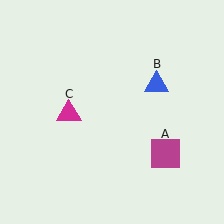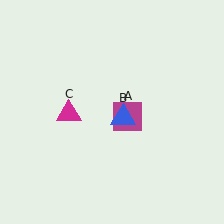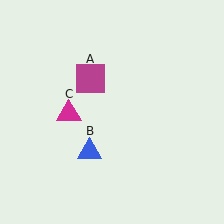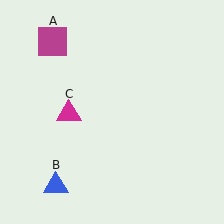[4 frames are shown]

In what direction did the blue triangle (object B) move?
The blue triangle (object B) moved down and to the left.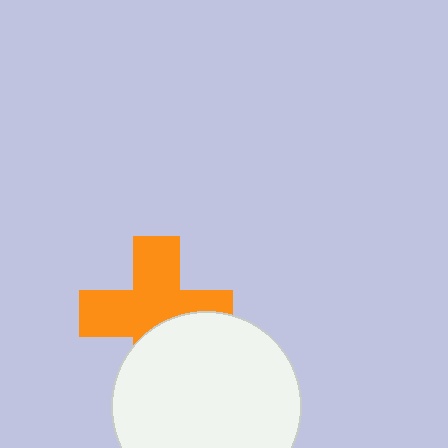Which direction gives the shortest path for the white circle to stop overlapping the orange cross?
Moving down gives the shortest separation.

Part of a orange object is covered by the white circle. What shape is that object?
It is a cross.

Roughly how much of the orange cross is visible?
Most of it is visible (roughly 65%).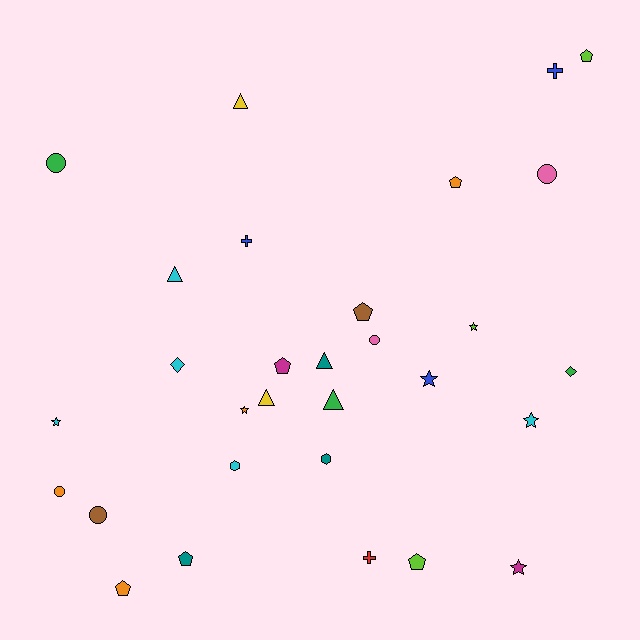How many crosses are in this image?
There are 3 crosses.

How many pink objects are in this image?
There are 2 pink objects.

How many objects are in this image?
There are 30 objects.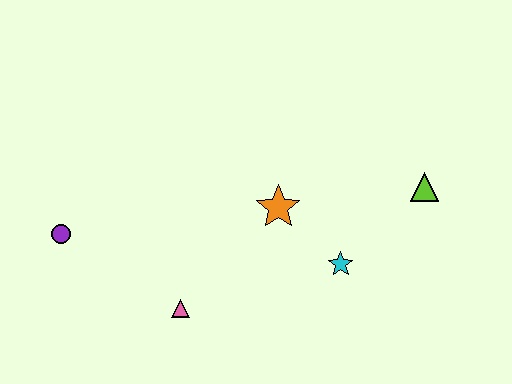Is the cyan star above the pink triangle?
Yes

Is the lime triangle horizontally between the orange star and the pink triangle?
No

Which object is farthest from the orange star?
The purple circle is farthest from the orange star.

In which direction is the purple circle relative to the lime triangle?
The purple circle is to the left of the lime triangle.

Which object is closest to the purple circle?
The pink triangle is closest to the purple circle.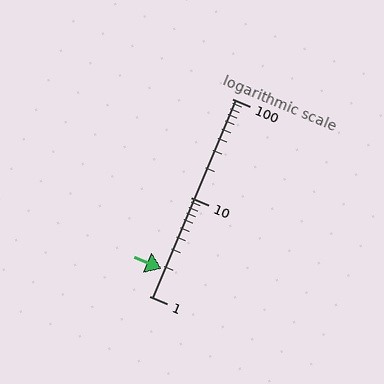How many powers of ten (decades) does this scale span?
The scale spans 2 decades, from 1 to 100.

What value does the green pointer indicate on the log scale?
The pointer indicates approximately 1.9.